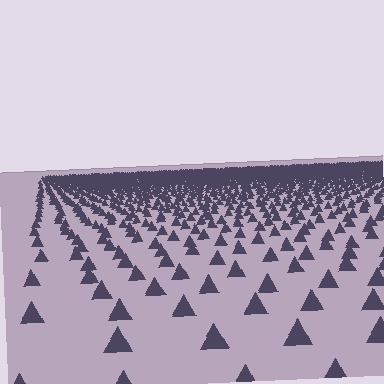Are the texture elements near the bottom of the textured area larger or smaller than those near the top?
Larger. Near the bottom, elements are closer to the viewer and appear at a bigger on-screen size.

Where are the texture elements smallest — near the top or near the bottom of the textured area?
Near the top.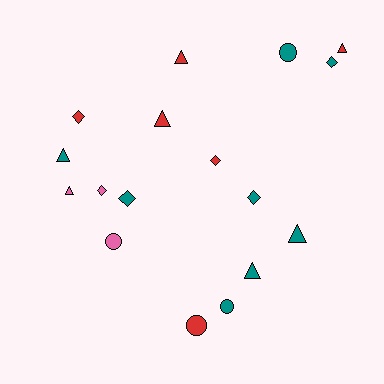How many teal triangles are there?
There are 3 teal triangles.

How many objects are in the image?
There are 17 objects.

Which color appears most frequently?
Teal, with 8 objects.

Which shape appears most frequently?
Triangle, with 7 objects.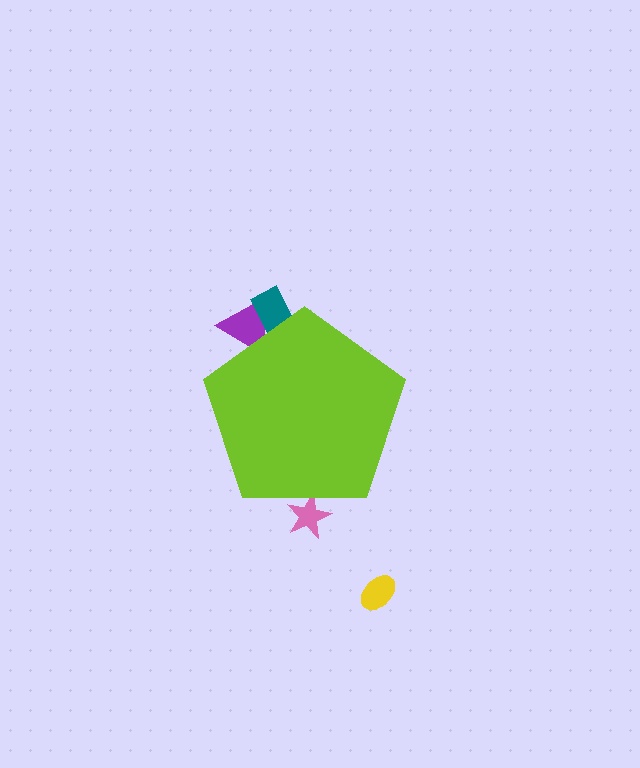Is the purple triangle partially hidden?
Yes, the purple triangle is partially hidden behind the lime pentagon.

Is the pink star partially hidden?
Yes, the pink star is partially hidden behind the lime pentagon.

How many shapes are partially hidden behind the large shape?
3 shapes are partially hidden.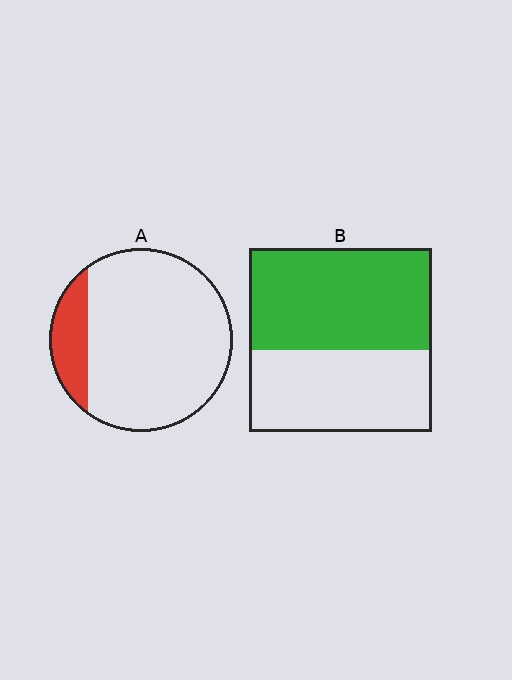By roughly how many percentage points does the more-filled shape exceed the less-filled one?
By roughly 40 percentage points (B over A).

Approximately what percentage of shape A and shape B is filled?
A is approximately 15% and B is approximately 55%.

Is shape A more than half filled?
No.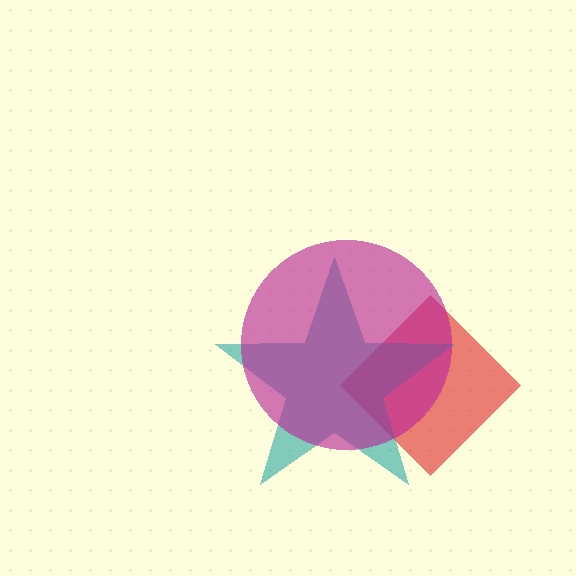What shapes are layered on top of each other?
The layered shapes are: a red diamond, a teal star, a magenta circle.